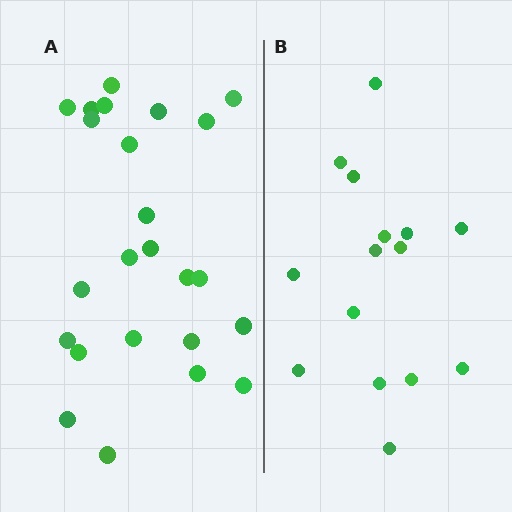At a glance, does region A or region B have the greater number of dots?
Region A (the left region) has more dots.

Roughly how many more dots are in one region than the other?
Region A has roughly 8 or so more dots than region B.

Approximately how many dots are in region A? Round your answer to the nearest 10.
About 20 dots. (The exact count is 24, which rounds to 20.)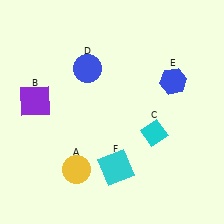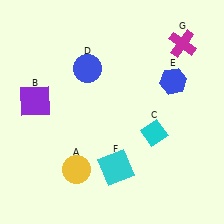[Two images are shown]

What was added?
A magenta cross (G) was added in Image 2.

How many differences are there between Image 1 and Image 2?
There is 1 difference between the two images.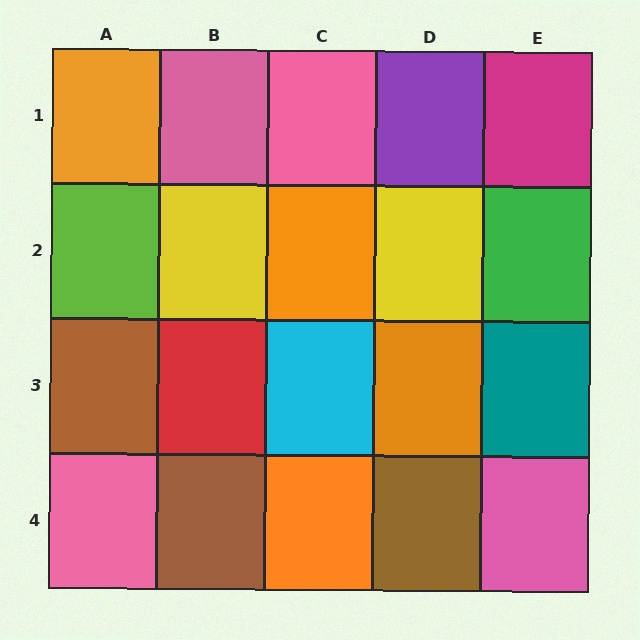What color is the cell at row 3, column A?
Brown.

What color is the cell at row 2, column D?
Yellow.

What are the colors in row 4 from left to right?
Pink, brown, orange, brown, pink.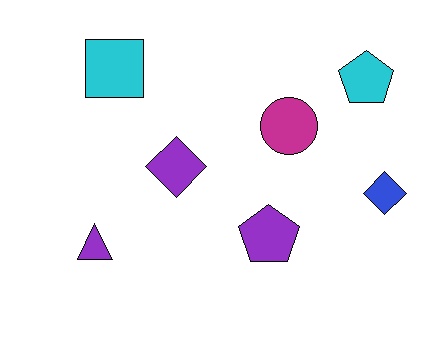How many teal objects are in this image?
There are no teal objects.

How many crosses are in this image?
There are no crosses.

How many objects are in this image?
There are 7 objects.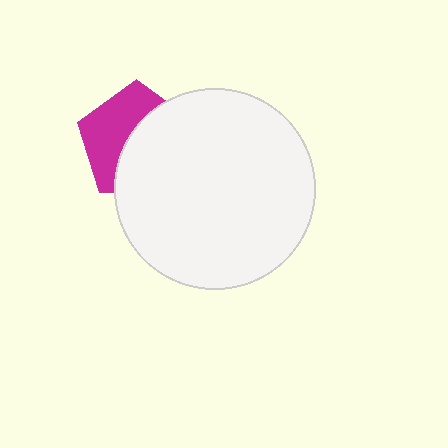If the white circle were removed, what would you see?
You would see the complete magenta pentagon.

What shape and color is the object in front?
The object in front is a white circle.